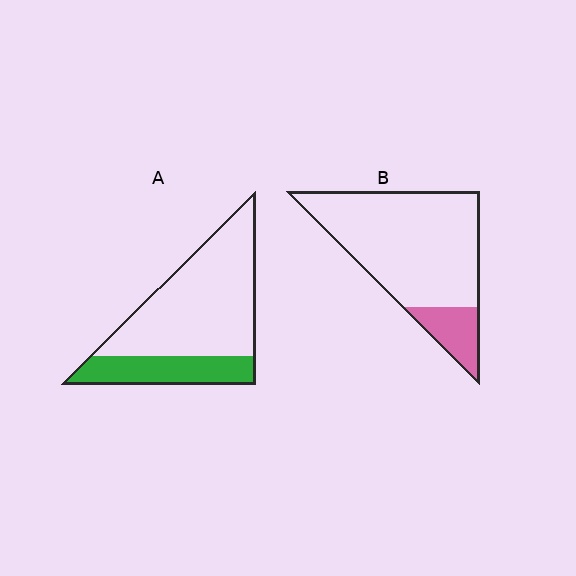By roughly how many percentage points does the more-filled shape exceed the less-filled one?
By roughly 10 percentage points (A over B).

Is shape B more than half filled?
No.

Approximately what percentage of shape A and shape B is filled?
A is approximately 30% and B is approximately 15%.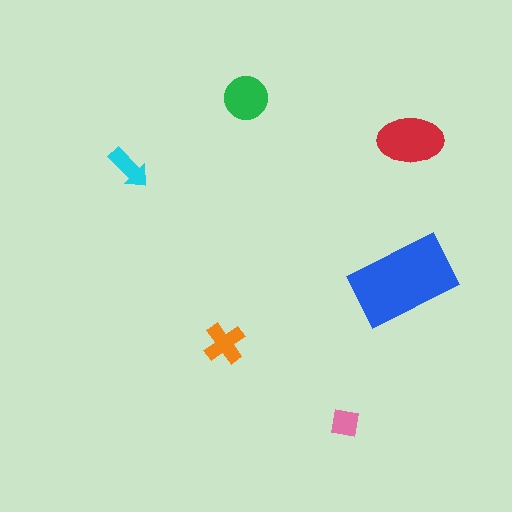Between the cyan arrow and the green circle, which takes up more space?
The green circle.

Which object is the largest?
The blue rectangle.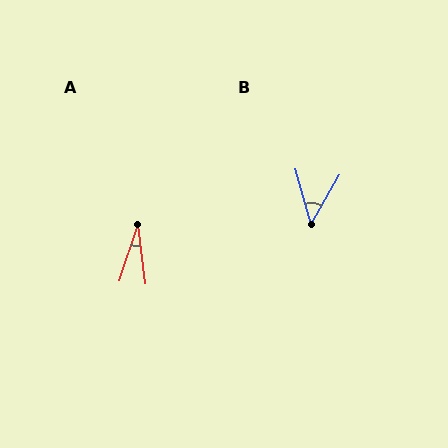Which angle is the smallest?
A, at approximately 24 degrees.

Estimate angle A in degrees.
Approximately 24 degrees.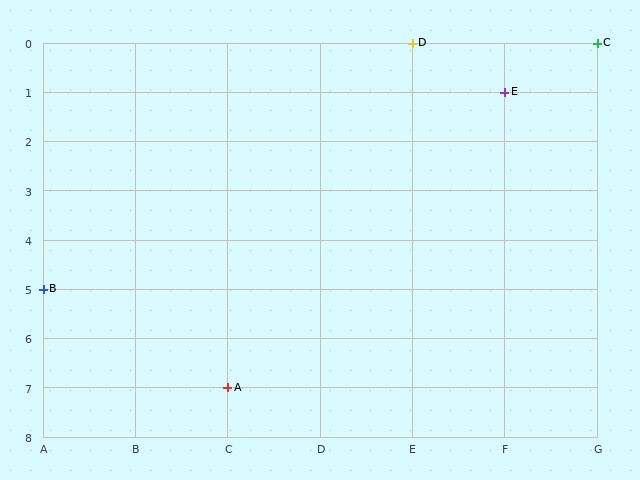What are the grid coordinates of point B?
Point B is at grid coordinates (A, 5).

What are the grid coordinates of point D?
Point D is at grid coordinates (E, 0).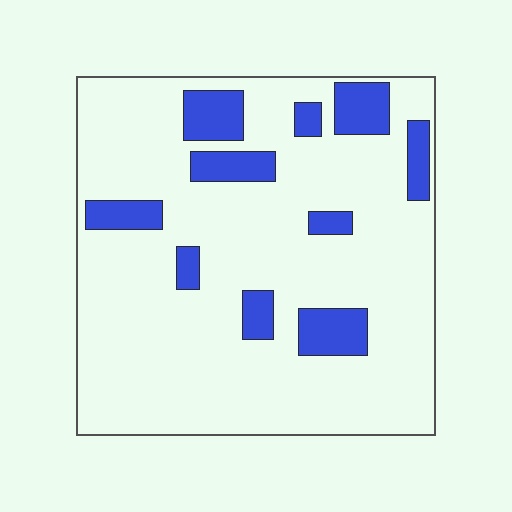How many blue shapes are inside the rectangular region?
10.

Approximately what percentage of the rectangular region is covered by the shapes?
Approximately 15%.